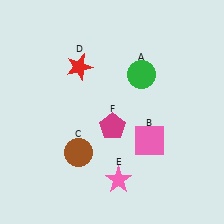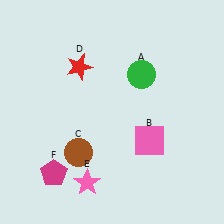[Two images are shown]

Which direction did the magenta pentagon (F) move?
The magenta pentagon (F) moved left.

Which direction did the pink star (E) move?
The pink star (E) moved left.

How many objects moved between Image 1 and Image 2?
2 objects moved between the two images.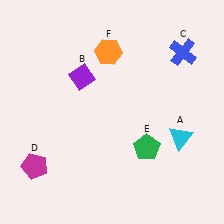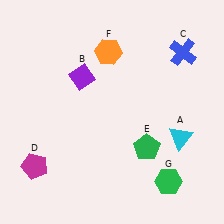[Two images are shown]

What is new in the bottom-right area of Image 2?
A green hexagon (G) was added in the bottom-right area of Image 2.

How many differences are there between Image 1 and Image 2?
There is 1 difference between the two images.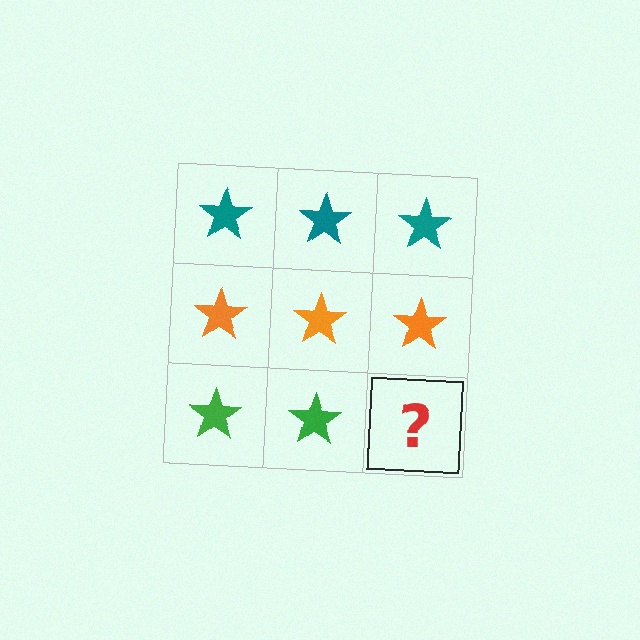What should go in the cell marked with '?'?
The missing cell should contain a green star.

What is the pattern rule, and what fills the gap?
The rule is that each row has a consistent color. The gap should be filled with a green star.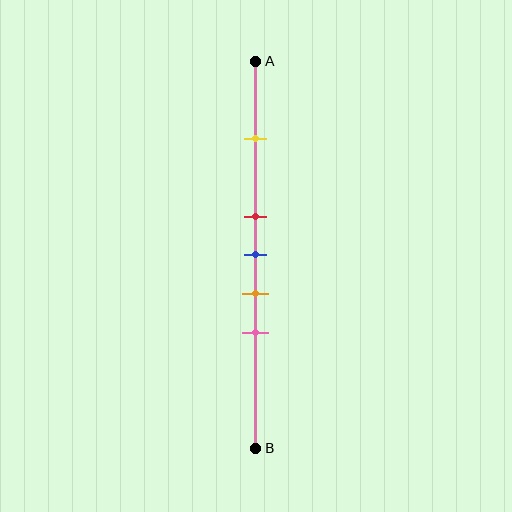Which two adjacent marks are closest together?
The red and blue marks are the closest adjacent pair.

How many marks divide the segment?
There are 5 marks dividing the segment.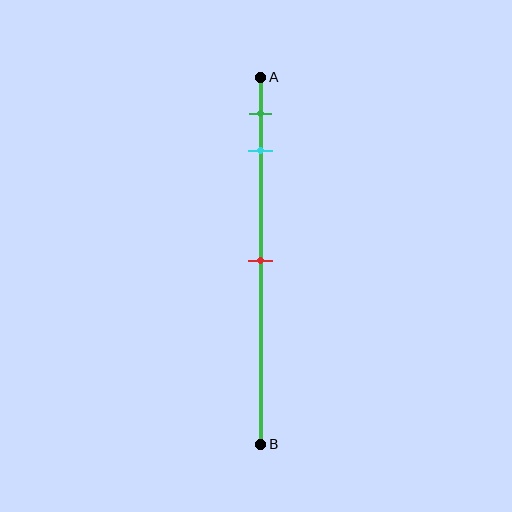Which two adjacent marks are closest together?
The green and cyan marks are the closest adjacent pair.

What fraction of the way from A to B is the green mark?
The green mark is approximately 10% (0.1) of the way from A to B.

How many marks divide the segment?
There are 3 marks dividing the segment.